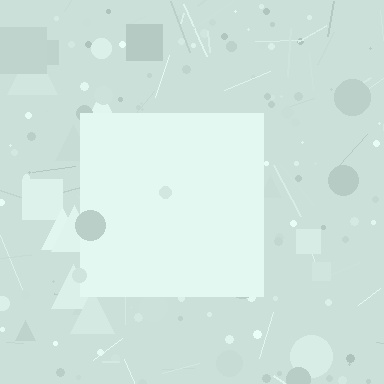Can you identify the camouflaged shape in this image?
The camouflaged shape is a square.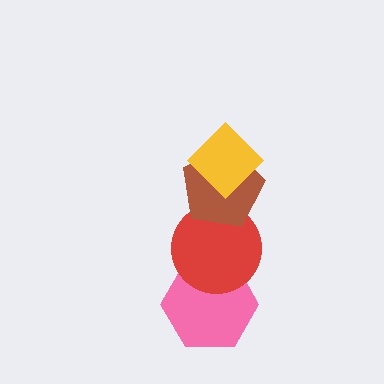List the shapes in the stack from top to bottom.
From top to bottom: the yellow diamond, the brown pentagon, the red circle, the pink hexagon.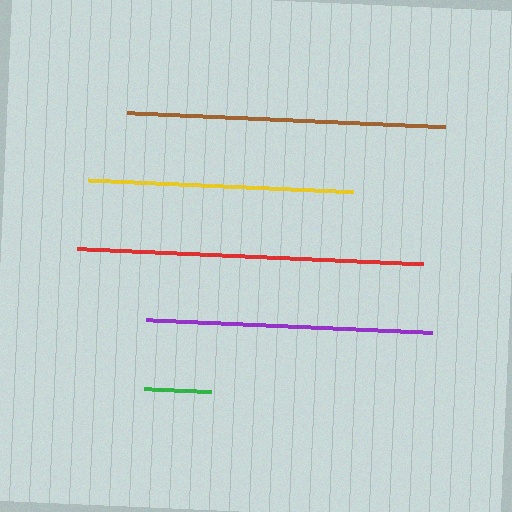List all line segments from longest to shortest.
From longest to shortest: red, brown, purple, yellow, green.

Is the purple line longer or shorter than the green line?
The purple line is longer than the green line.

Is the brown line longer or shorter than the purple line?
The brown line is longer than the purple line.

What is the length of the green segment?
The green segment is approximately 68 pixels long.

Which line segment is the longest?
The red line is the longest at approximately 347 pixels.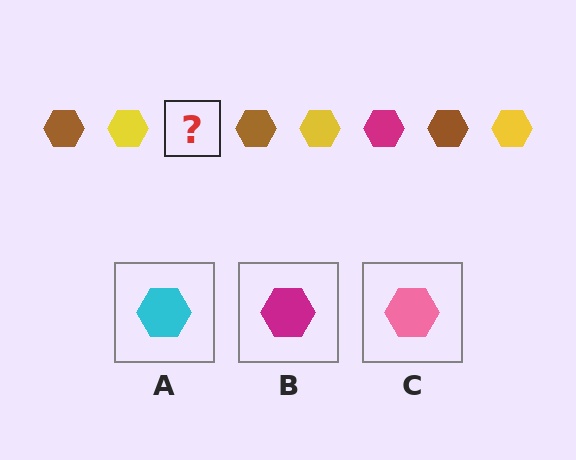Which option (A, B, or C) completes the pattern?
B.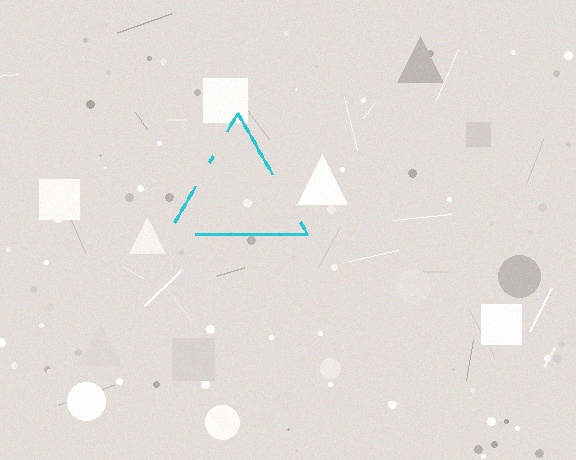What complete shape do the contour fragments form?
The contour fragments form a triangle.